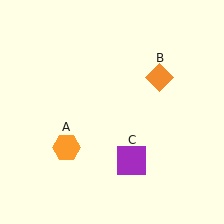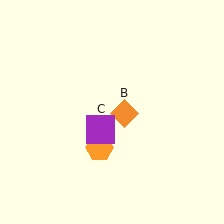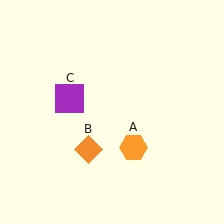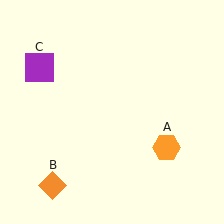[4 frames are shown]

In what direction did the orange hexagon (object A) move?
The orange hexagon (object A) moved right.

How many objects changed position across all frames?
3 objects changed position: orange hexagon (object A), orange diamond (object B), purple square (object C).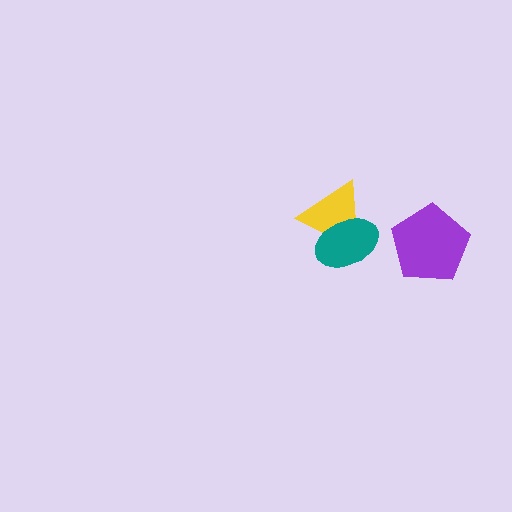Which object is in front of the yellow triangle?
The teal ellipse is in front of the yellow triangle.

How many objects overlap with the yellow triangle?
1 object overlaps with the yellow triangle.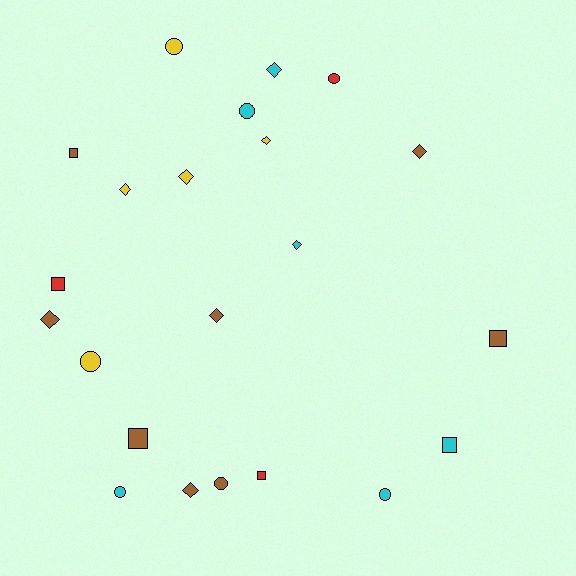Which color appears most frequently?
Brown, with 8 objects.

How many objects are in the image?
There are 22 objects.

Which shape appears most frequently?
Diamond, with 9 objects.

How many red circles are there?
There is 1 red circle.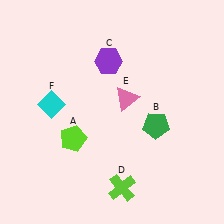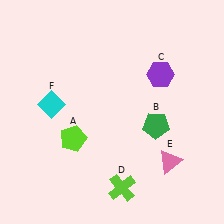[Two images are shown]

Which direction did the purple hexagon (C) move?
The purple hexagon (C) moved right.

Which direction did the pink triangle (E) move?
The pink triangle (E) moved down.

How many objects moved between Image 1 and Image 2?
2 objects moved between the two images.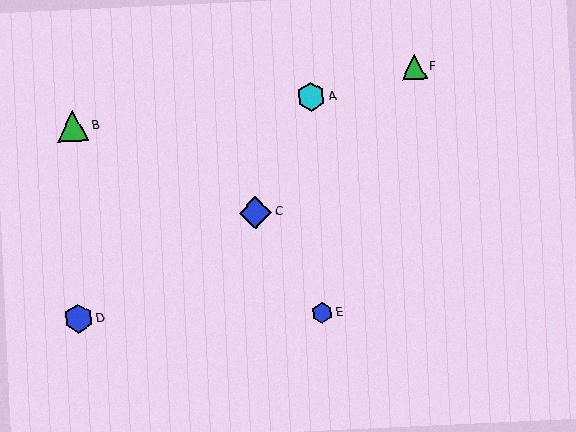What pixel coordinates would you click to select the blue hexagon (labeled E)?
Click at (322, 313) to select the blue hexagon E.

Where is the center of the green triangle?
The center of the green triangle is at (414, 67).